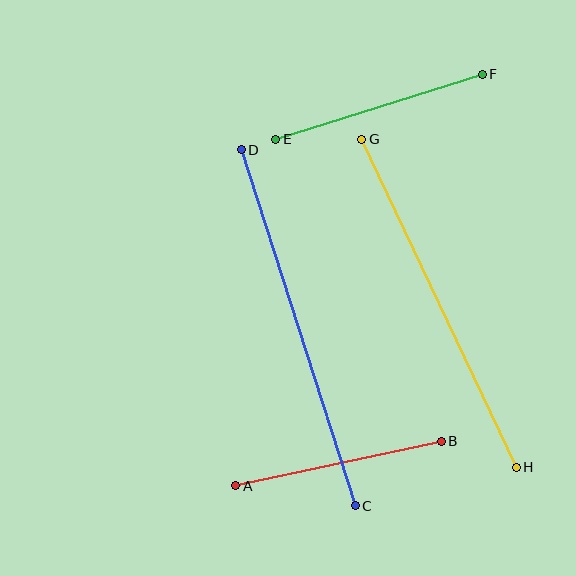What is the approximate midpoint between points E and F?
The midpoint is at approximately (379, 107) pixels.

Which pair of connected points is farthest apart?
Points C and D are farthest apart.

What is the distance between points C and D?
The distance is approximately 374 pixels.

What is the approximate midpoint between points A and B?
The midpoint is at approximately (339, 464) pixels.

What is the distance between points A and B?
The distance is approximately 210 pixels.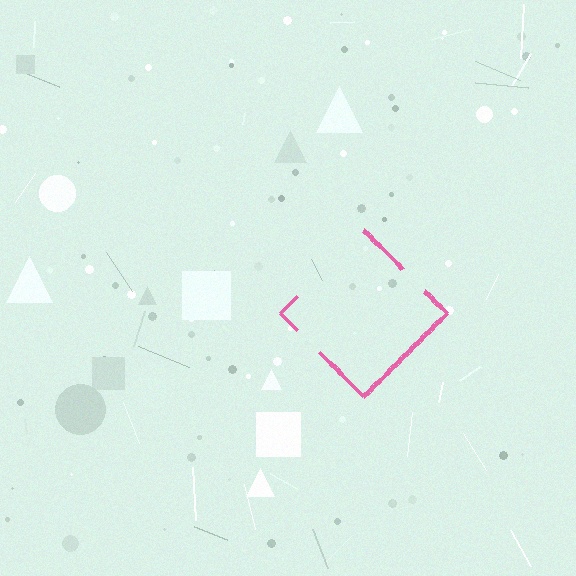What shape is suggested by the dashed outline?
The dashed outline suggests a diamond.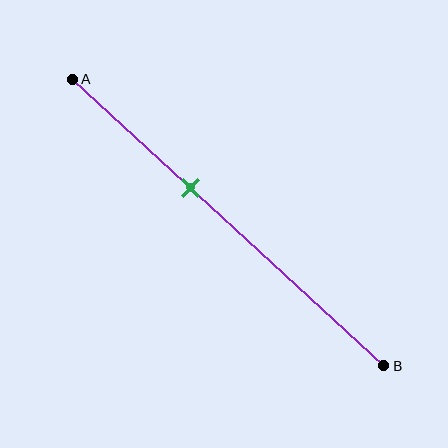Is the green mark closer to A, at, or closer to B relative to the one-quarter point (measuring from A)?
The green mark is closer to point B than the one-quarter point of segment AB.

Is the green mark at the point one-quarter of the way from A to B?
No, the mark is at about 40% from A, not at the 25% one-quarter point.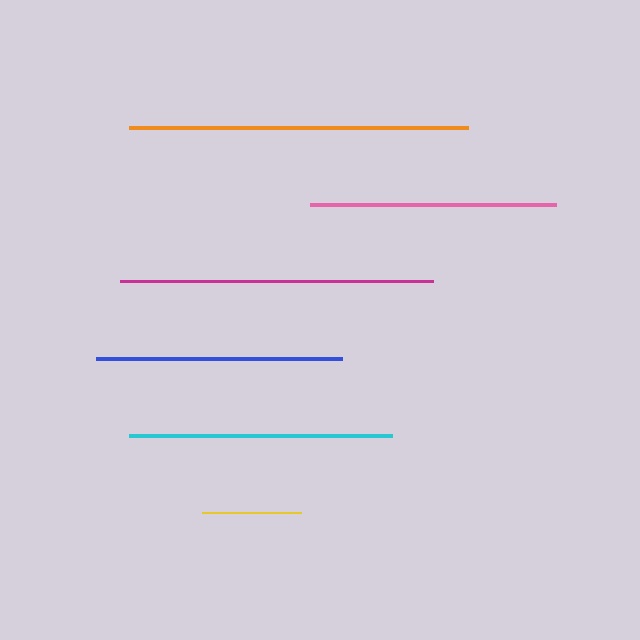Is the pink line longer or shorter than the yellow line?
The pink line is longer than the yellow line.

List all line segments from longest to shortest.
From longest to shortest: orange, magenta, cyan, blue, pink, yellow.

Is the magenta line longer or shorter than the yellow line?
The magenta line is longer than the yellow line.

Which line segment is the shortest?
The yellow line is the shortest at approximately 99 pixels.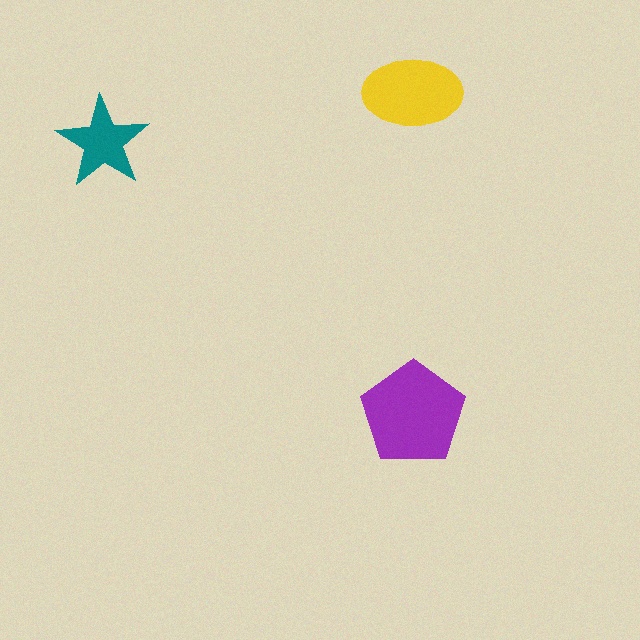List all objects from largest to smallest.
The purple pentagon, the yellow ellipse, the teal star.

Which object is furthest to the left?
The teal star is leftmost.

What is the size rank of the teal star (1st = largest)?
3rd.